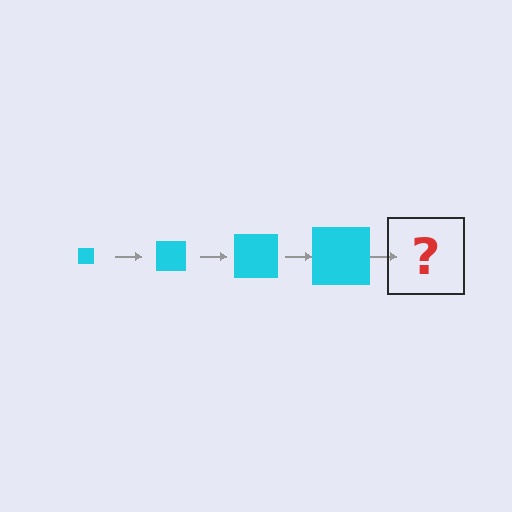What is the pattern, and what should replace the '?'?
The pattern is that the square gets progressively larger each step. The '?' should be a cyan square, larger than the previous one.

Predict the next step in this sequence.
The next step is a cyan square, larger than the previous one.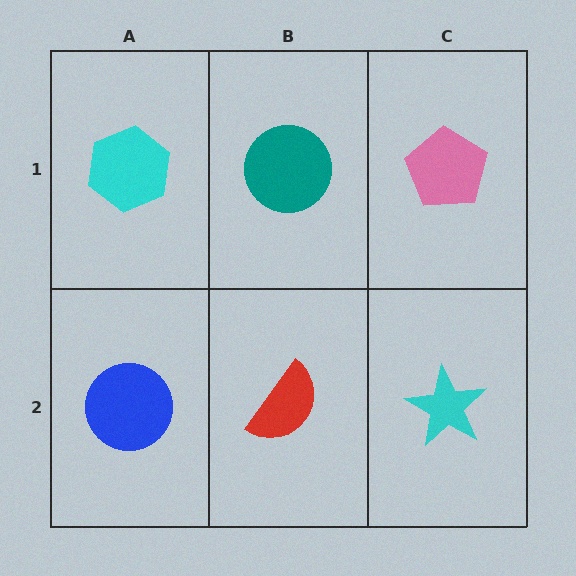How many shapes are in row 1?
3 shapes.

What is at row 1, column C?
A pink pentagon.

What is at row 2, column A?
A blue circle.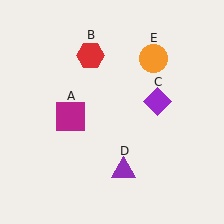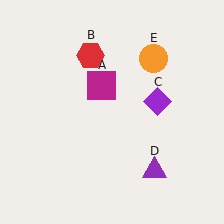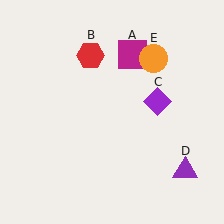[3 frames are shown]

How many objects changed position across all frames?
2 objects changed position: magenta square (object A), purple triangle (object D).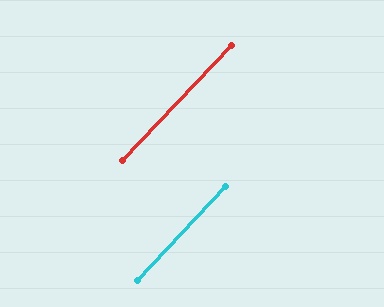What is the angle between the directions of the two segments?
Approximately 0 degrees.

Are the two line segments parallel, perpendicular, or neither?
Parallel — their directions differ by only 0.1°.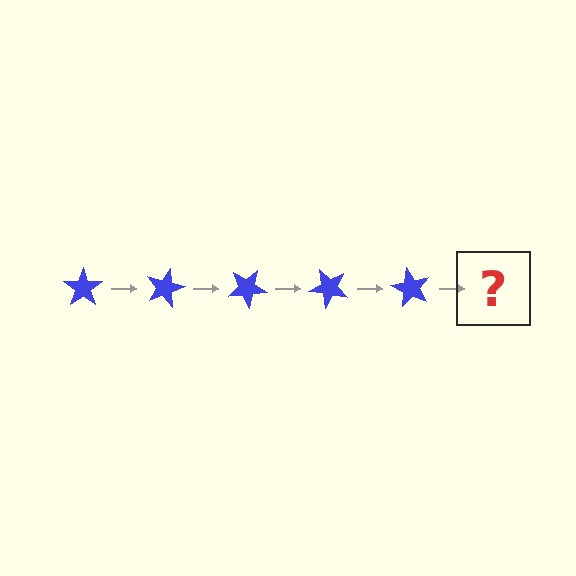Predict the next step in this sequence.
The next step is a blue star rotated 75 degrees.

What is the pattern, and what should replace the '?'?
The pattern is that the star rotates 15 degrees each step. The '?' should be a blue star rotated 75 degrees.